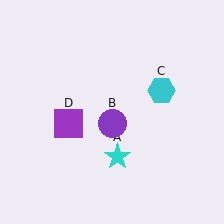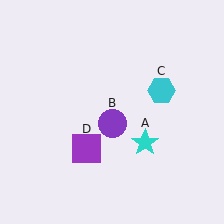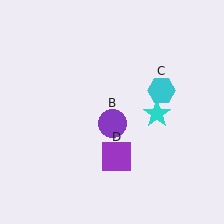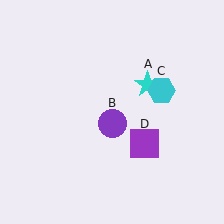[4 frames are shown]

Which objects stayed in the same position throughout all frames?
Purple circle (object B) and cyan hexagon (object C) remained stationary.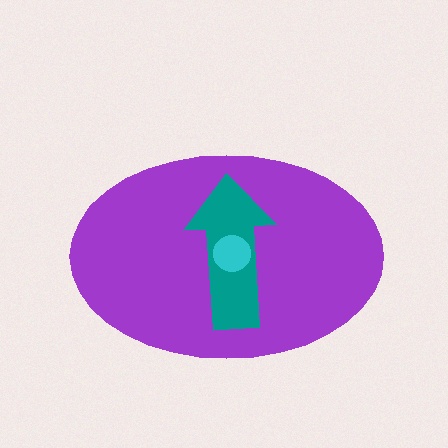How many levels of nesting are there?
3.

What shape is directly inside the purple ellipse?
The teal arrow.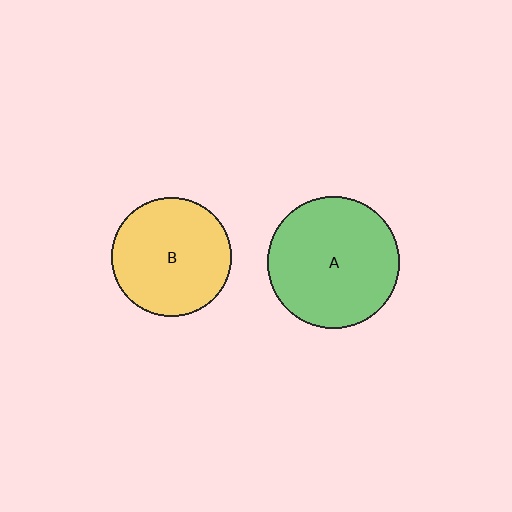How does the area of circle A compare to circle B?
Approximately 1.2 times.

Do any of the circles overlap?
No, none of the circles overlap.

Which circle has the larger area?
Circle A (green).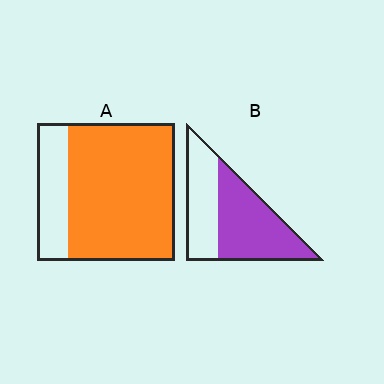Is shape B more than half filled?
Yes.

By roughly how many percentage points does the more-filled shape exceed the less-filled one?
By roughly 20 percentage points (A over B).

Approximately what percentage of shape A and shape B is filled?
A is approximately 80% and B is approximately 60%.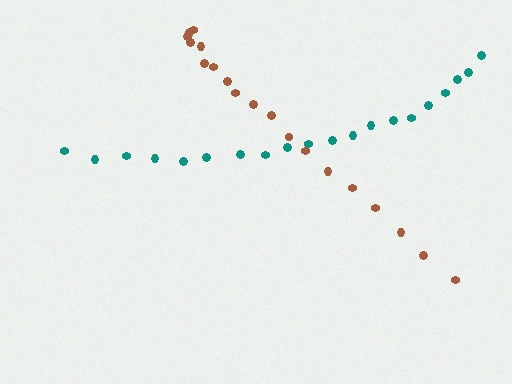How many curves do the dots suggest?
There are 2 distinct paths.